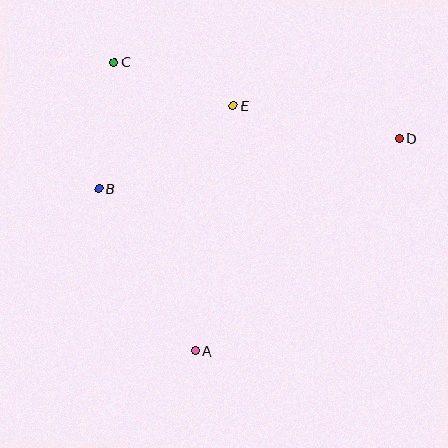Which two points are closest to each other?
Points C and E are closest to each other.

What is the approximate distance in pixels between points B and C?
The distance between B and C is approximately 127 pixels.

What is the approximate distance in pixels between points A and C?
The distance between A and C is approximately 300 pixels.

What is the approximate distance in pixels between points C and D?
The distance between C and D is approximately 295 pixels.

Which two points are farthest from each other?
Points B and D are farthest from each other.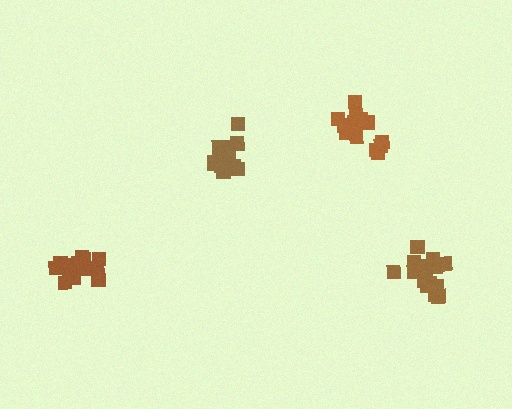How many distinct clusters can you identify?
There are 4 distinct clusters.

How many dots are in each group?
Group 1: 13 dots, Group 2: 15 dots, Group 3: 18 dots, Group 4: 14 dots (60 total).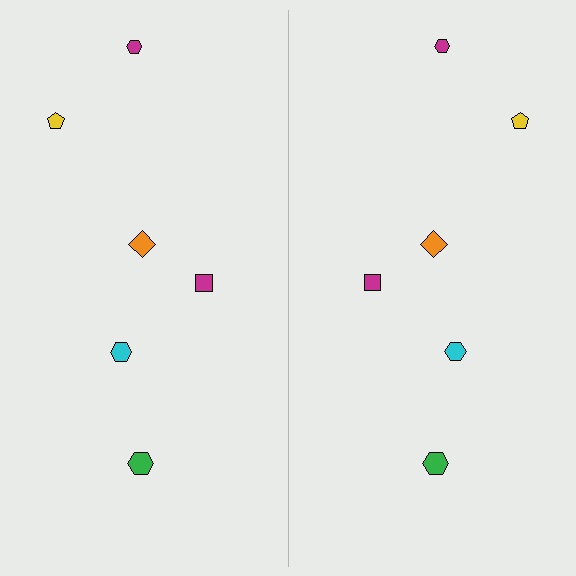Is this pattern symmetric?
Yes, this pattern has bilateral (reflection) symmetry.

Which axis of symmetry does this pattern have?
The pattern has a vertical axis of symmetry running through the center of the image.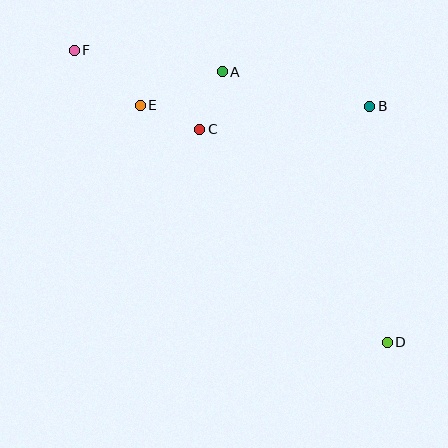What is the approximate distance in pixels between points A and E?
The distance between A and E is approximately 88 pixels.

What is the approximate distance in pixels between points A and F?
The distance between A and F is approximately 149 pixels.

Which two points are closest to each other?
Points A and C are closest to each other.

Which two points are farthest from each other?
Points D and F are farthest from each other.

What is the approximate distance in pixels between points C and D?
The distance between C and D is approximately 284 pixels.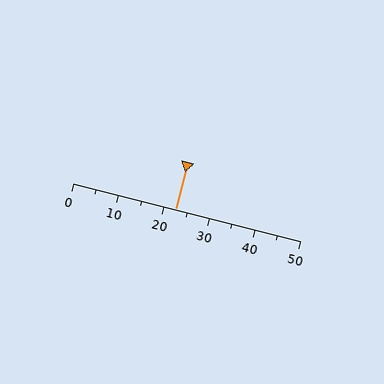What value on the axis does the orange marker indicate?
The marker indicates approximately 22.5.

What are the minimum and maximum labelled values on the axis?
The axis runs from 0 to 50.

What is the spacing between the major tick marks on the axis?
The major ticks are spaced 10 apart.